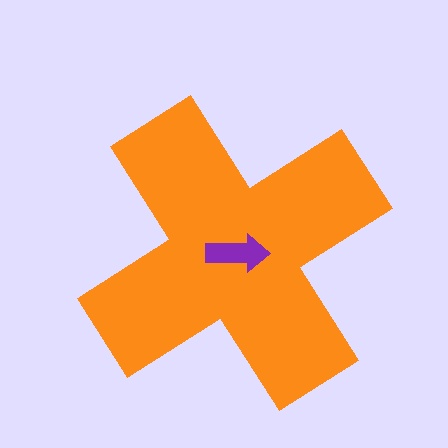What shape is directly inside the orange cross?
The purple arrow.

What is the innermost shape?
The purple arrow.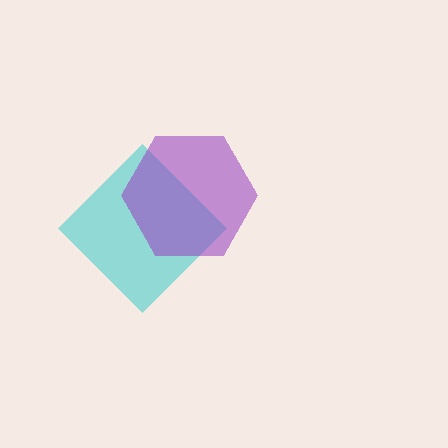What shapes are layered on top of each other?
The layered shapes are: a cyan diamond, a purple hexagon.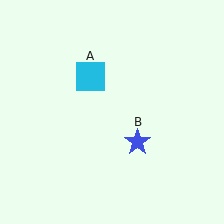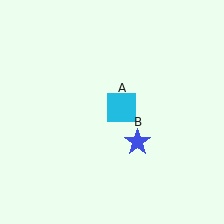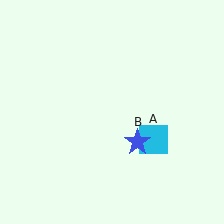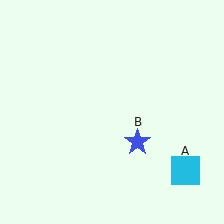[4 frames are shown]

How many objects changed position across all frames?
1 object changed position: cyan square (object A).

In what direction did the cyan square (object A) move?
The cyan square (object A) moved down and to the right.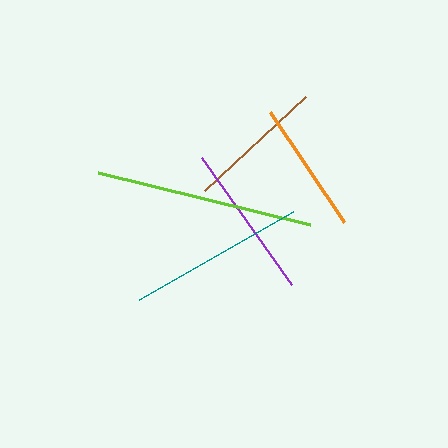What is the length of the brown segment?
The brown segment is approximately 138 pixels long.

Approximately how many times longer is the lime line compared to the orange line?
The lime line is approximately 1.7 times the length of the orange line.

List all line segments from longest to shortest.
From longest to shortest: lime, teal, purple, brown, orange.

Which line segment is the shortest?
The orange line is the shortest at approximately 132 pixels.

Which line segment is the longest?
The lime line is the longest at approximately 219 pixels.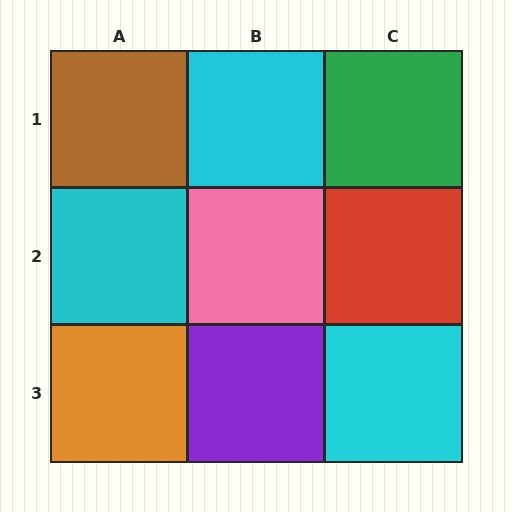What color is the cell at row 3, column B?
Purple.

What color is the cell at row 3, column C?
Cyan.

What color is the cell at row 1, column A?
Brown.